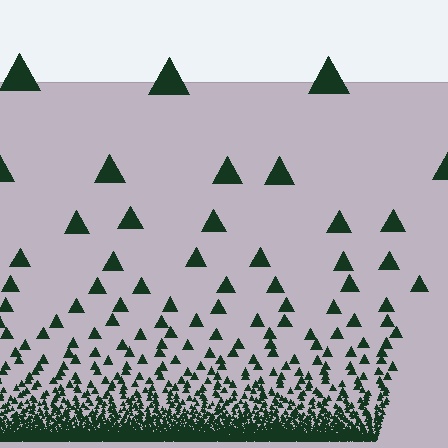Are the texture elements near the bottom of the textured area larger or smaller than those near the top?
Smaller. The gradient is inverted — elements near the bottom are smaller and denser.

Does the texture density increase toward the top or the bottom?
Density increases toward the bottom.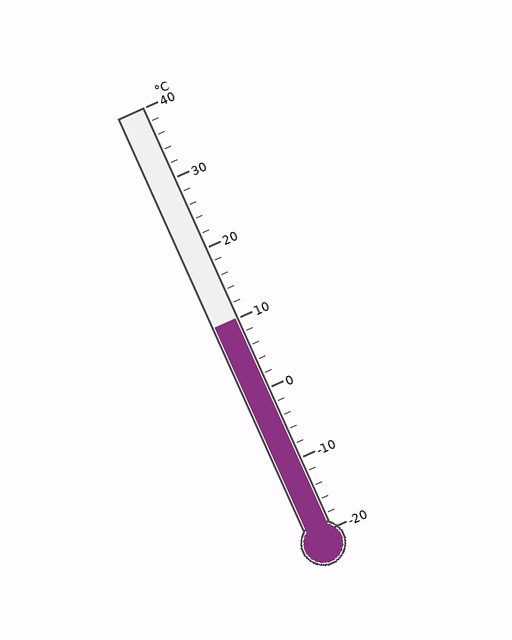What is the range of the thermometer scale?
The thermometer scale ranges from -20°C to 40°C.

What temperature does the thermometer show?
The thermometer shows approximately 10°C.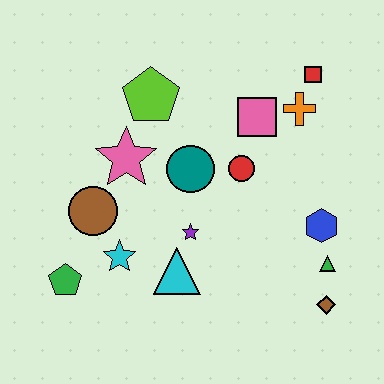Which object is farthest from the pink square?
The green pentagon is farthest from the pink square.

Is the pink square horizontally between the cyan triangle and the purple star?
No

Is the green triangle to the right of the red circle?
Yes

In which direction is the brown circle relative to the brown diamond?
The brown circle is to the left of the brown diamond.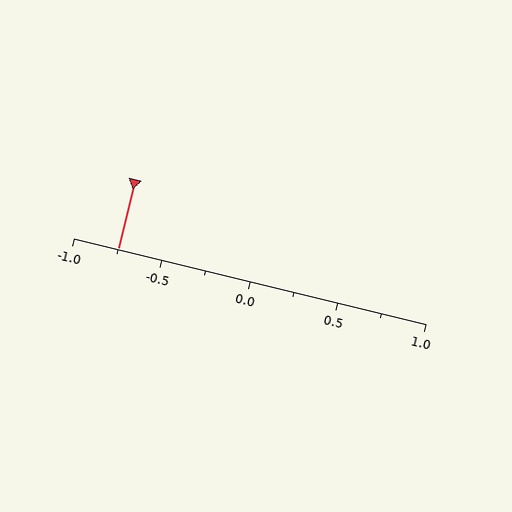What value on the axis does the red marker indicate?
The marker indicates approximately -0.75.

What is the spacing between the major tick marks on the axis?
The major ticks are spaced 0.5 apart.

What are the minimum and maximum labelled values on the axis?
The axis runs from -1.0 to 1.0.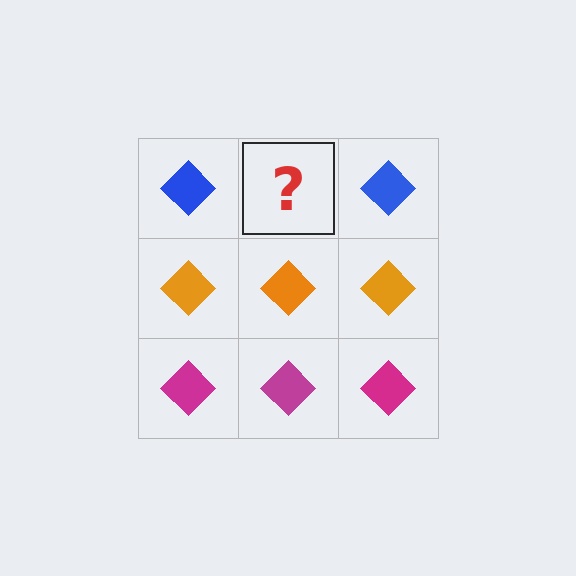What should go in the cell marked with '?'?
The missing cell should contain a blue diamond.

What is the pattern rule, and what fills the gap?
The rule is that each row has a consistent color. The gap should be filled with a blue diamond.